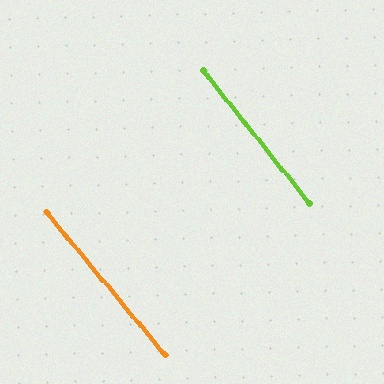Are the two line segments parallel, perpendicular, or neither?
Parallel — their directions differ by only 1.3°.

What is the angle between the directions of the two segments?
Approximately 1 degree.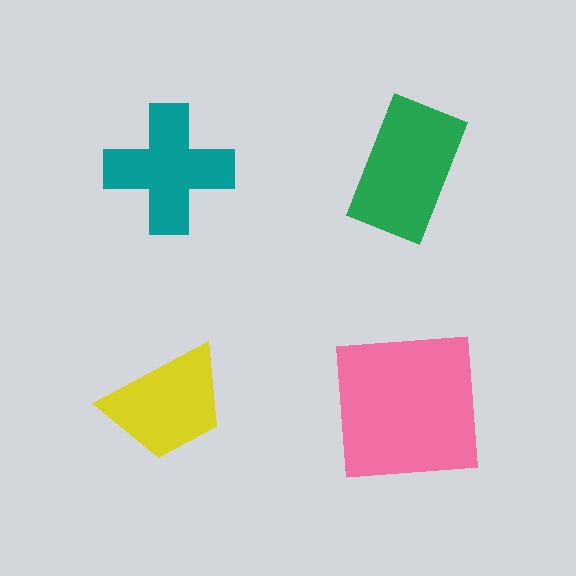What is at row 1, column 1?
A teal cross.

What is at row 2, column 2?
A pink square.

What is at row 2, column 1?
A yellow trapezoid.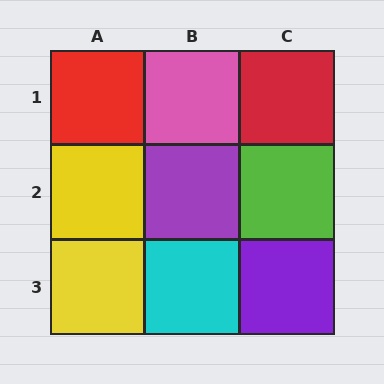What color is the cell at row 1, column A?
Red.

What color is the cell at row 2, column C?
Lime.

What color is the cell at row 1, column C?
Red.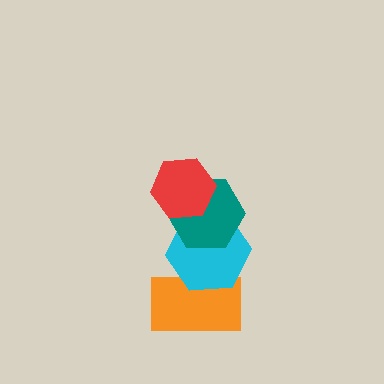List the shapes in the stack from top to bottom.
From top to bottom: the red hexagon, the teal hexagon, the cyan hexagon, the orange rectangle.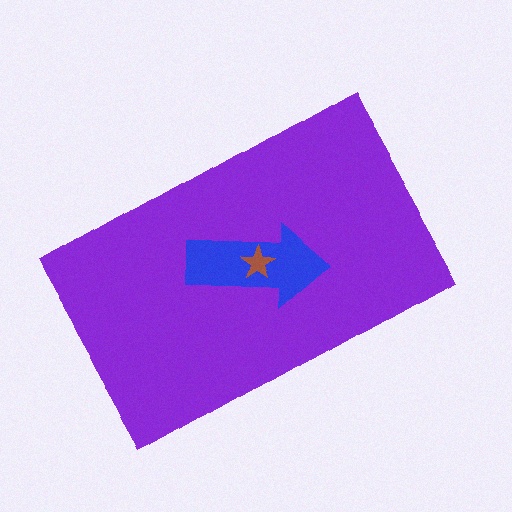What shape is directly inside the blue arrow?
The brown star.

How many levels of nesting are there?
3.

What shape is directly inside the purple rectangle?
The blue arrow.